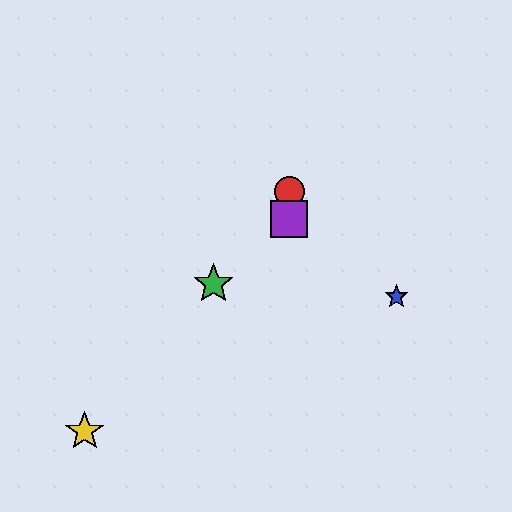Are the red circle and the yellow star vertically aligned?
No, the red circle is at x≈289 and the yellow star is at x≈85.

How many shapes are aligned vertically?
2 shapes (the red circle, the purple square) are aligned vertically.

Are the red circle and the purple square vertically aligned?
Yes, both are at x≈289.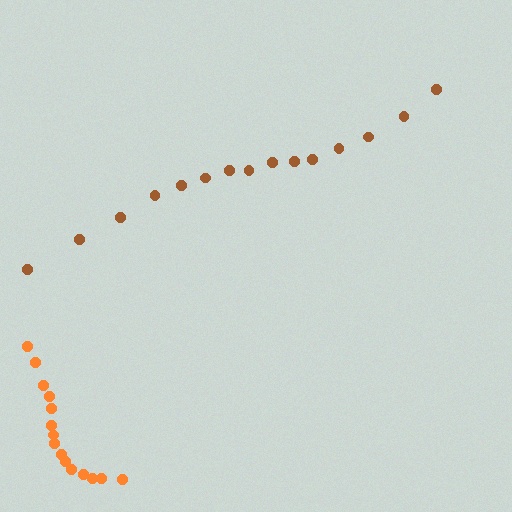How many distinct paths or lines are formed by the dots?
There are 2 distinct paths.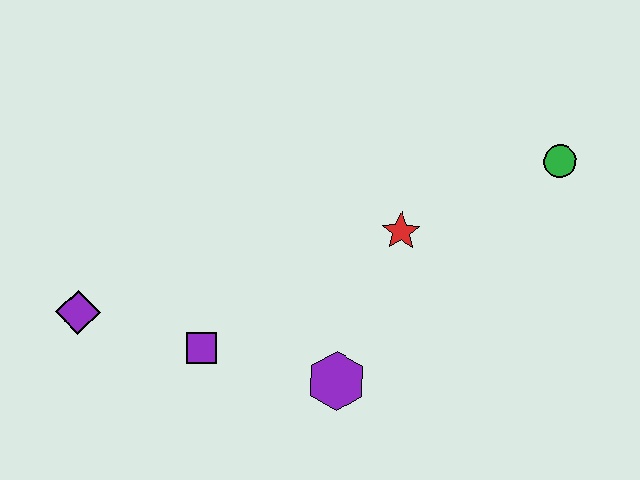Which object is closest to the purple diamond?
The purple square is closest to the purple diamond.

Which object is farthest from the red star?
The purple diamond is farthest from the red star.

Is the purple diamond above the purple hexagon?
Yes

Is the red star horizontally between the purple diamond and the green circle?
Yes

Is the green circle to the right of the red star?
Yes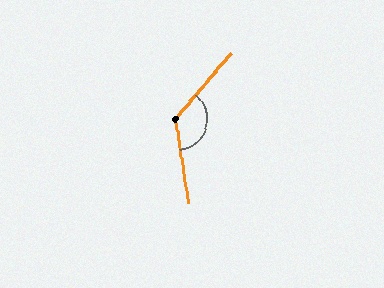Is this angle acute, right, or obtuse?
It is obtuse.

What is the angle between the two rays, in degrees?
Approximately 131 degrees.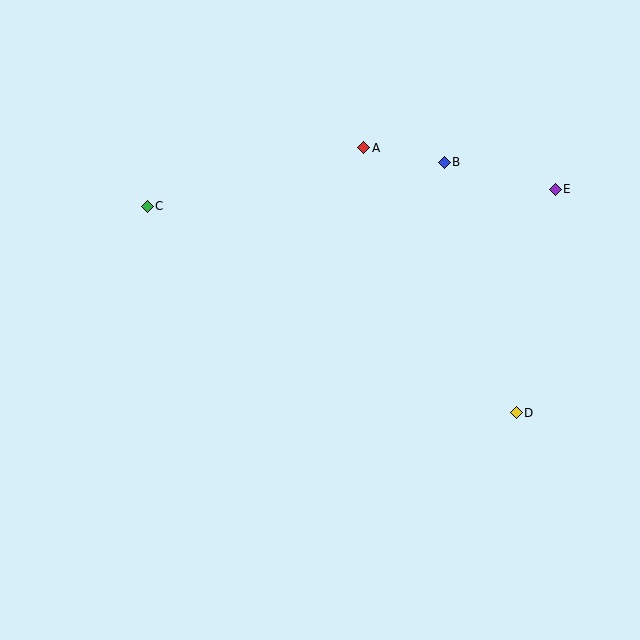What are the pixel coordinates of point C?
Point C is at (147, 206).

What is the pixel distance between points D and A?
The distance between D and A is 306 pixels.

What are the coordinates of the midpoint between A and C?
The midpoint between A and C is at (256, 177).